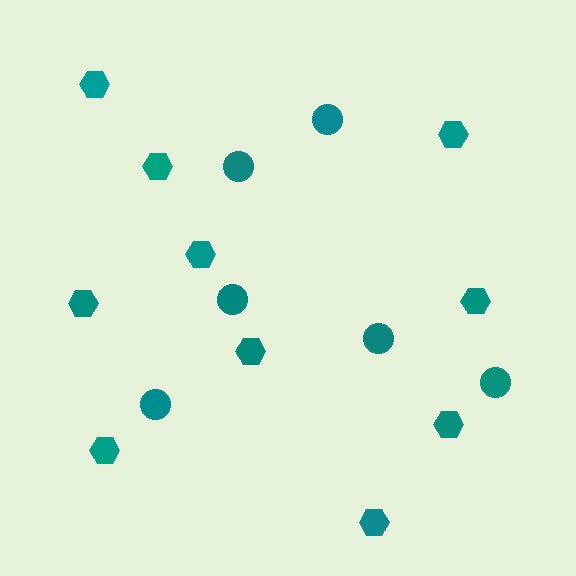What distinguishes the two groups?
There are 2 groups: one group of circles (6) and one group of hexagons (10).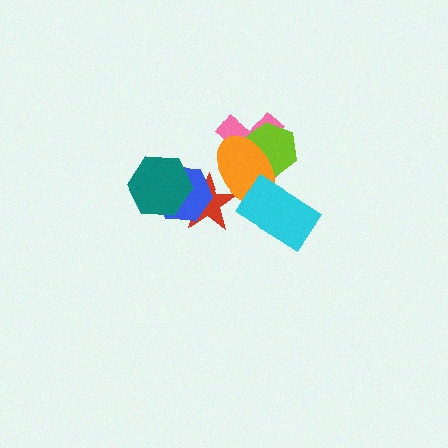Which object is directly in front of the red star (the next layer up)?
The blue hexagon is directly in front of the red star.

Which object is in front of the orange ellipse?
The cyan rectangle is in front of the orange ellipse.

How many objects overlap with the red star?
3 objects overlap with the red star.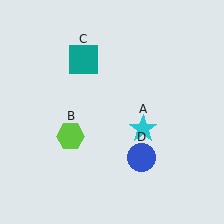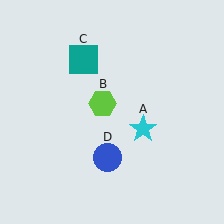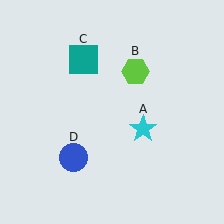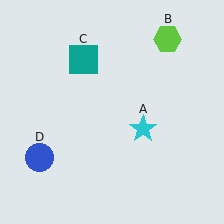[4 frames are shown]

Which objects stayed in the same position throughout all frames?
Cyan star (object A) and teal square (object C) remained stationary.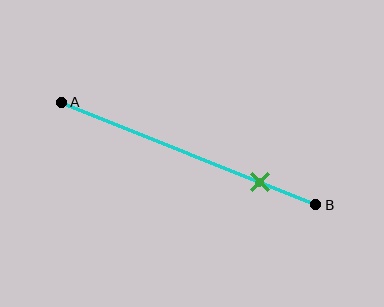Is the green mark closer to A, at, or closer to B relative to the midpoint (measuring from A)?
The green mark is closer to point B than the midpoint of segment AB.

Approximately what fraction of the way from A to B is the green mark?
The green mark is approximately 80% of the way from A to B.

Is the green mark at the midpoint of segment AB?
No, the mark is at about 80% from A, not at the 50% midpoint.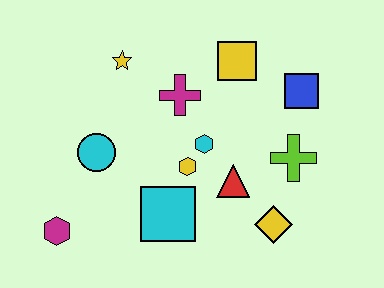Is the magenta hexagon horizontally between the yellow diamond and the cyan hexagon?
No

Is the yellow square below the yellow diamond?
No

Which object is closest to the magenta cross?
The cyan hexagon is closest to the magenta cross.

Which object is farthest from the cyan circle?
The blue square is farthest from the cyan circle.